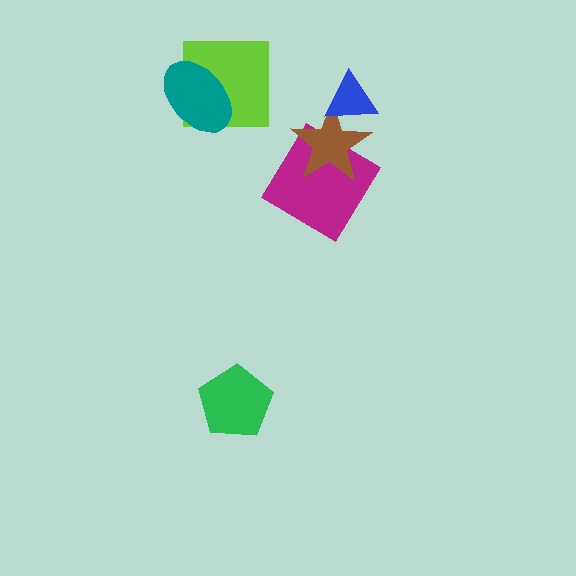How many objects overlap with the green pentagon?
0 objects overlap with the green pentagon.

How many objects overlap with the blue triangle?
1 object overlaps with the blue triangle.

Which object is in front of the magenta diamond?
The brown star is in front of the magenta diamond.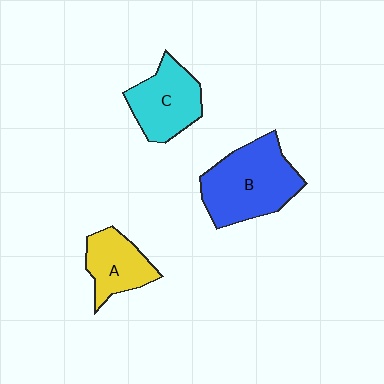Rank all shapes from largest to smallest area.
From largest to smallest: B (blue), C (cyan), A (yellow).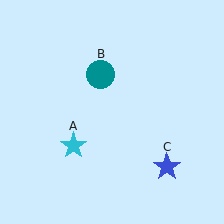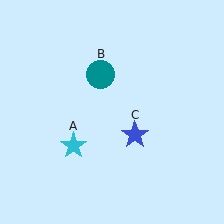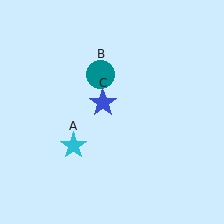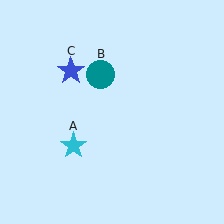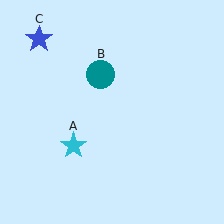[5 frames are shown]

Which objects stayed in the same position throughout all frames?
Cyan star (object A) and teal circle (object B) remained stationary.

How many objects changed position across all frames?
1 object changed position: blue star (object C).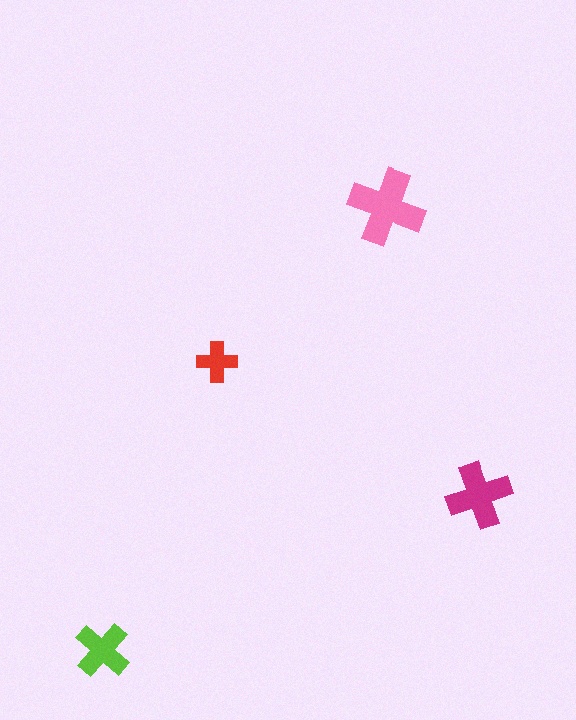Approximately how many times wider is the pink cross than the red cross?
About 2 times wider.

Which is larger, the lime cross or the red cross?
The lime one.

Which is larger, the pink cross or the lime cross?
The pink one.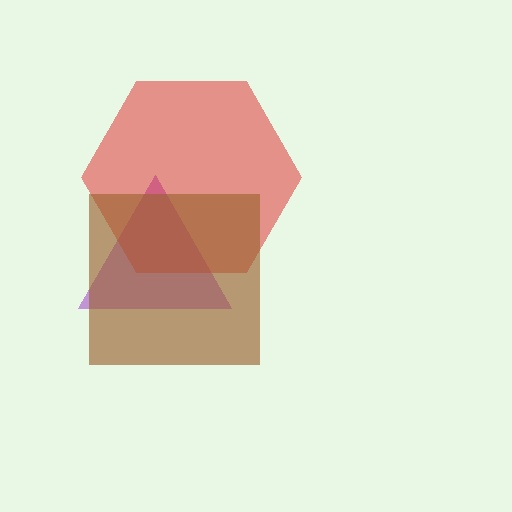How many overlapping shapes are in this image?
There are 3 overlapping shapes in the image.